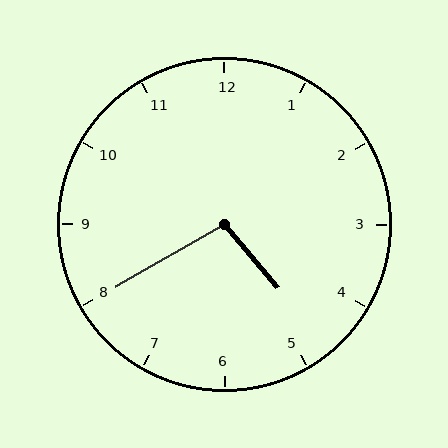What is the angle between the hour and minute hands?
Approximately 100 degrees.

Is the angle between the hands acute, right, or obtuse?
It is obtuse.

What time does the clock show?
4:40.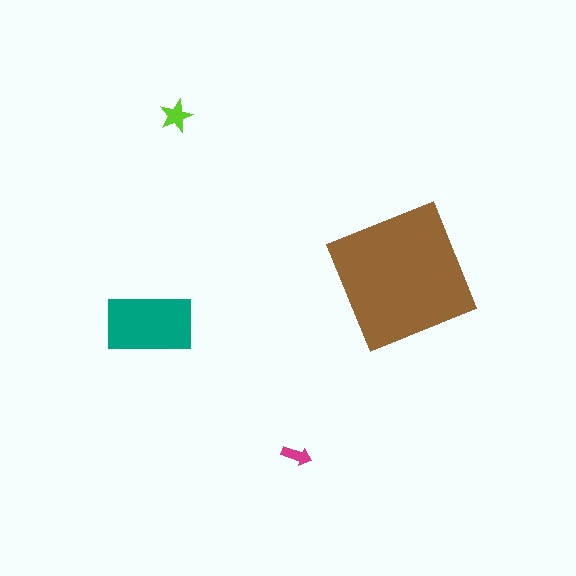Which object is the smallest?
The magenta arrow.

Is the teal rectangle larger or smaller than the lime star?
Larger.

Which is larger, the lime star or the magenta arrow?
The lime star.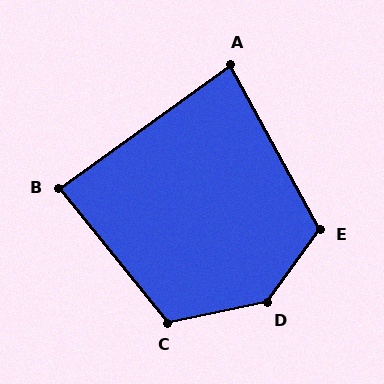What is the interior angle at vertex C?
Approximately 117 degrees (obtuse).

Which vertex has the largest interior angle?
D, at approximately 138 degrees.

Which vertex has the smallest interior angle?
A, at approximately 83 degrees.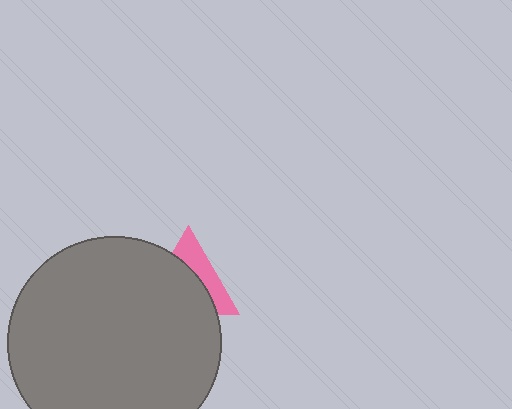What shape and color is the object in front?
The object in front is a gray circle.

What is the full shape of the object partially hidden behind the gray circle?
The partially hidden object is a pink triangle.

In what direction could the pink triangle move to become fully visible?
The pink triangle could move toward the upper-right. That would shift it out from behind the gray circle entirely.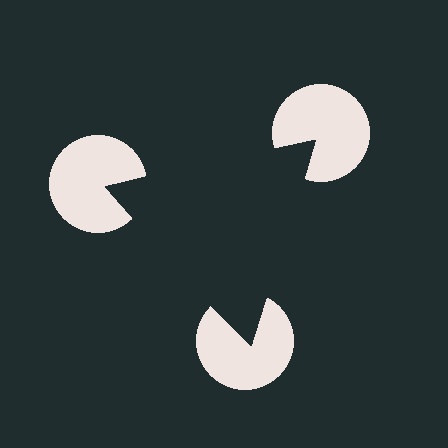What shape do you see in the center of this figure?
An illusory triangle — its edges are inferred from the aligned wedge cuts in the pac-man discs, not physically drawn.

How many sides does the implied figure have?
3 sides.